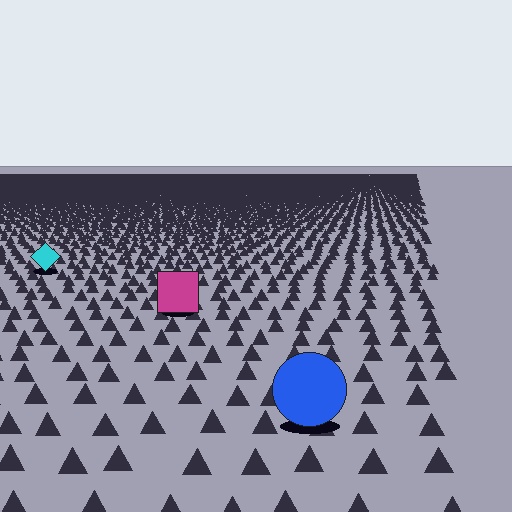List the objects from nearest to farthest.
From nearest to farthest: the blue circle, the magenta square, the cyan diamond.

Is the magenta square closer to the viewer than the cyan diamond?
Yes. The magenta square is closer — you can tell from the texture gradient: the ground texture is coarser near it.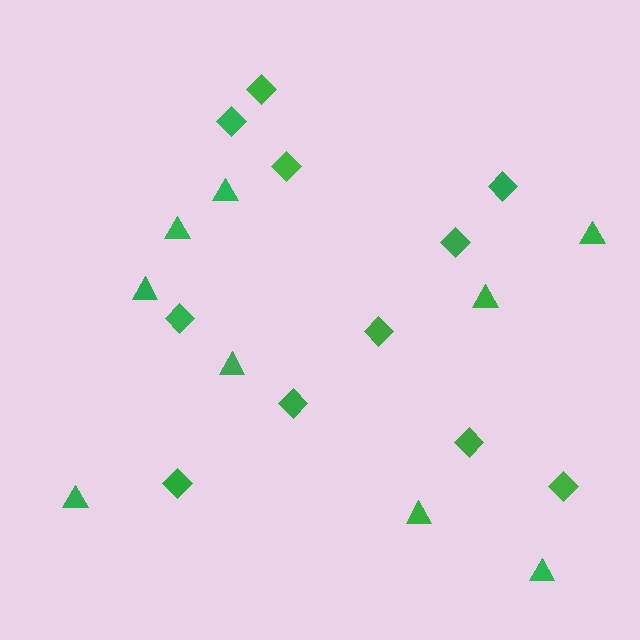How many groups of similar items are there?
There are 2 groups: one group of triangles (9) and one group of diamonds (11).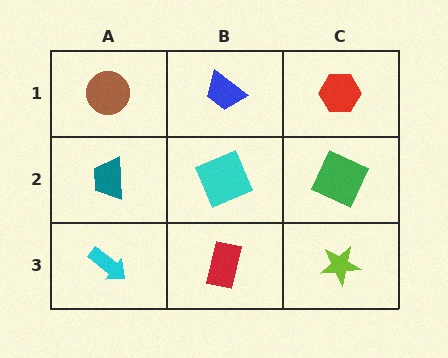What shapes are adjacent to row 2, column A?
A brown circle (row 1, column A), a cyan arrow (row 3, column A), a cyan square (row 2, column B).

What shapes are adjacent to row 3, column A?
A teal trapezoid (row 2, column A), a red rectangle (row 3, column B).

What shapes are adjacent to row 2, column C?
A red hexagon (row 1, column C), a lime star (row 3, column C), a cyan square (row 2, column B).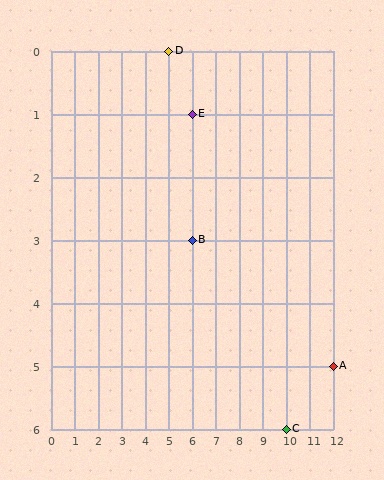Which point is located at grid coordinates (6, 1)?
Point E is at (6, 1).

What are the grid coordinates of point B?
Point B is at grid coordinates (6, 3).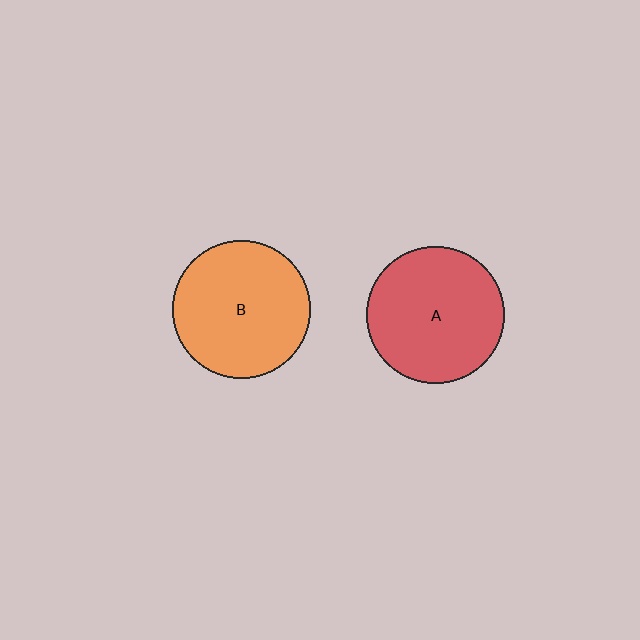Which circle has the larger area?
Circle B (orange).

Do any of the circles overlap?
No, none of the circles overlap.